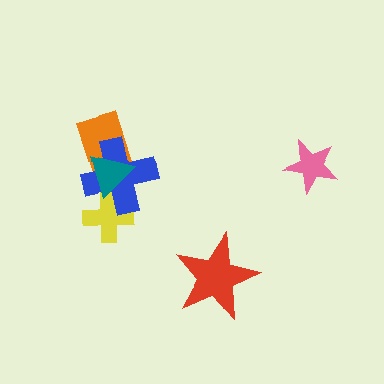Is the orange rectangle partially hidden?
Yes, it is partially covered by another shape.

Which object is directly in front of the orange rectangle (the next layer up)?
The blue cross is directly in front of the orange rectangle.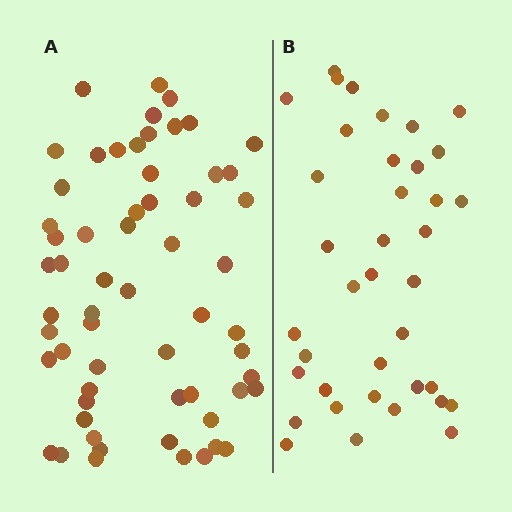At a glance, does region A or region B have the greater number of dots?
Region A (the left region) has more dots.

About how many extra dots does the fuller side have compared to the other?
Region A has approximately 20 more dots than region B.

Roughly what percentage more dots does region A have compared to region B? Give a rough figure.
About 60% more.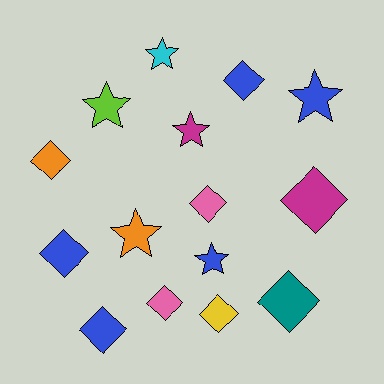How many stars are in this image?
There are 6 stars.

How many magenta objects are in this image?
There are 2 magenta objects.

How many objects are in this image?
There are 15 objects.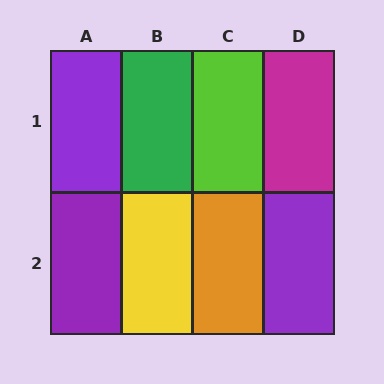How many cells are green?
1 cell is green.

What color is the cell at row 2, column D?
Purple.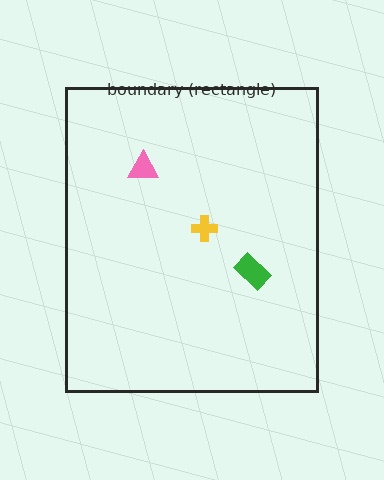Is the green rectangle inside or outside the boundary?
Inside.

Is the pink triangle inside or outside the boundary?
Inside.